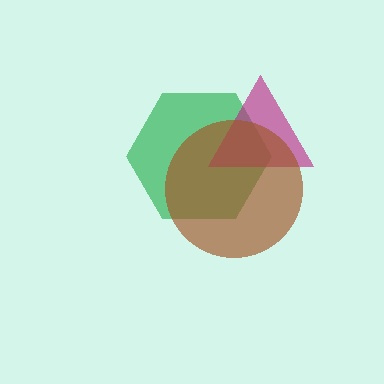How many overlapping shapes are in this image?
There are 3 overlapping shapes in the image.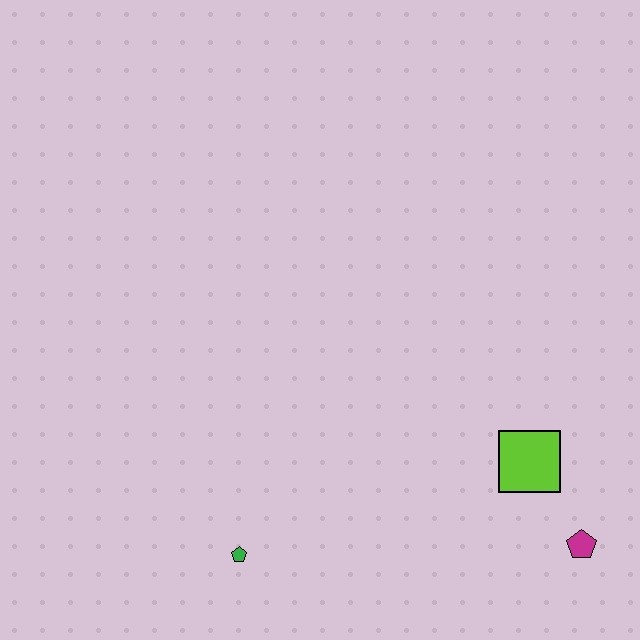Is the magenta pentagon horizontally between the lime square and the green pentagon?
No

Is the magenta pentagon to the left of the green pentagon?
No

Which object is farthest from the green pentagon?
The magenta pentagon is farthest from the green pentagon.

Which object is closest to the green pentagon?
The lime square is closest to the green pentagon.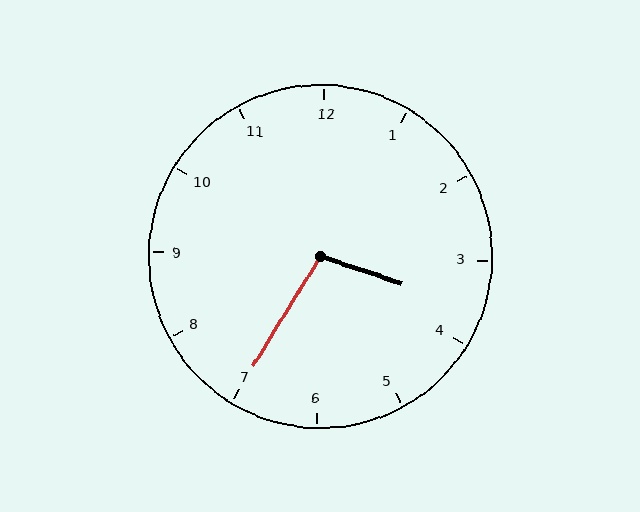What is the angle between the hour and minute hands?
Approximately 102 degrees.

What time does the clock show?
3:35.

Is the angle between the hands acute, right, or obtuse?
It is obtuse.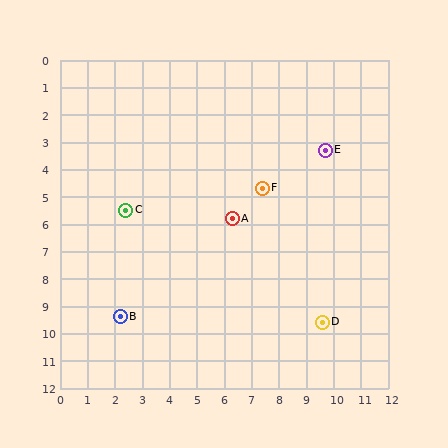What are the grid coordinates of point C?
Point C is at approximately (2.4, 5.5).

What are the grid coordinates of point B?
Point B is at approximately (2.2, 9.4).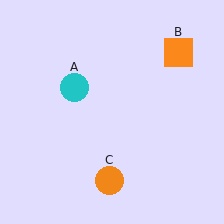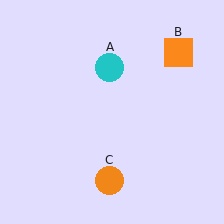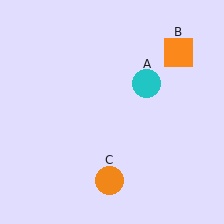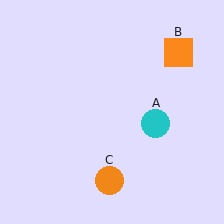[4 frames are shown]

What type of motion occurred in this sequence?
The cyan circle (object A) rotated clockwise around the center of the scene.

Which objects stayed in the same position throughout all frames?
Orange square (object B) and orange circle (object C) remained stationary.